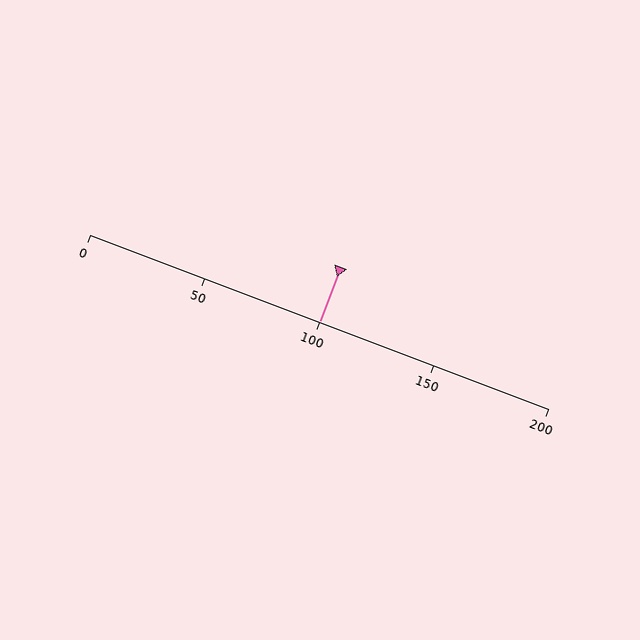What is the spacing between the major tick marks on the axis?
The major ticks are spaced 50 apart.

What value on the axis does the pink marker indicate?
The marker indicates approximately 100.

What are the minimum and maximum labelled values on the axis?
The axis runs from 0 to 200.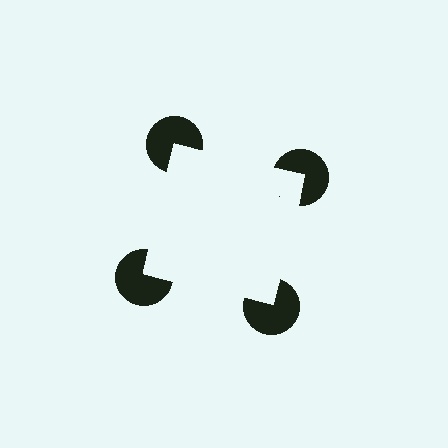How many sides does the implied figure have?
4 sides.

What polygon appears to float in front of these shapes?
An illusory square — its edges are inferred from the aligned wedge cuts in the pac-man discs, not physically drawn.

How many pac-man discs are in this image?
There are 4 — one at each vertex of the illusory square.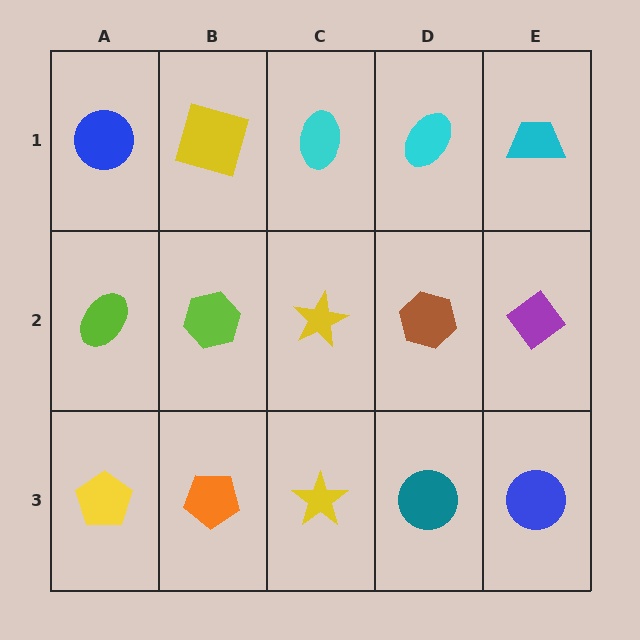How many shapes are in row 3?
5 shapes.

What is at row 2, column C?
A yellow star.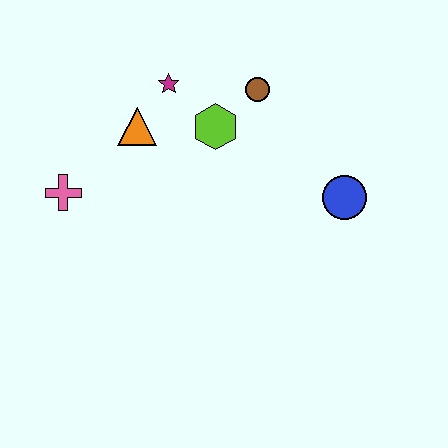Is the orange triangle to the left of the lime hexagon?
Yes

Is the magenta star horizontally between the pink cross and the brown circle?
Yes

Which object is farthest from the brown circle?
The pink cross is farthest from the brown circle.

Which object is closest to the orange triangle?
The magenta star is closest to the orange triangle.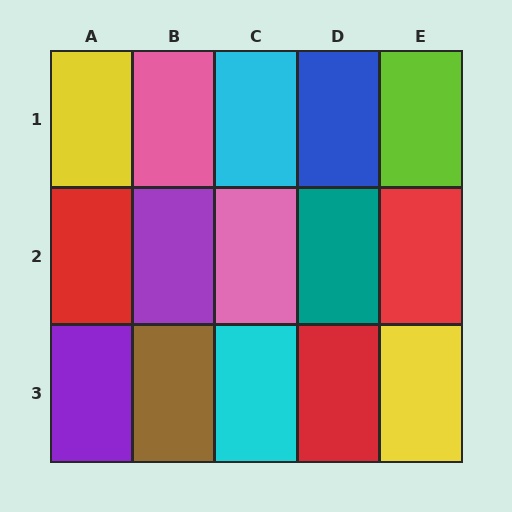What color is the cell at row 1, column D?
Blue.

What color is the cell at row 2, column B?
Purple.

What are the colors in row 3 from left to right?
Purple, brown, cyan, red, yellow.